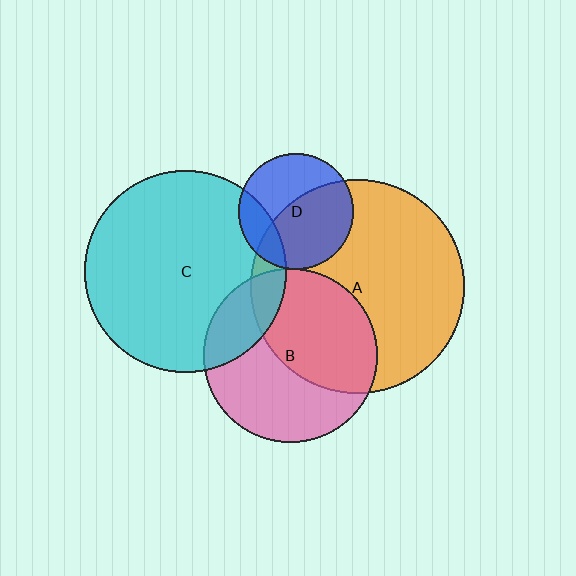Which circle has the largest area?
Circle A (orange).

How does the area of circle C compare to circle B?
Approximately 1.4 times.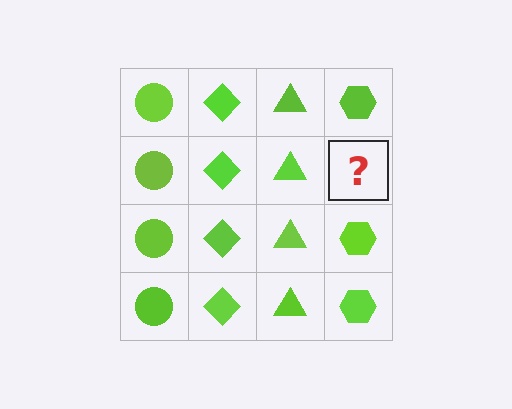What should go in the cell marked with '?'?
The missing cell should contain a lime hexagon.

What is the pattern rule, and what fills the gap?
The rule is that each column has a consistent shape. The gap should be filled with a lime hexagon.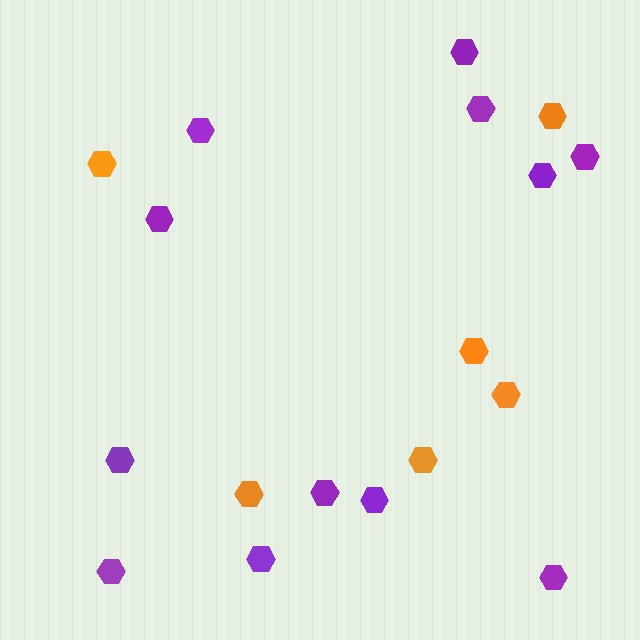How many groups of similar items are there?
There are 2 groups: one group of purple hexagons (12) and one group of orange hexagons (6).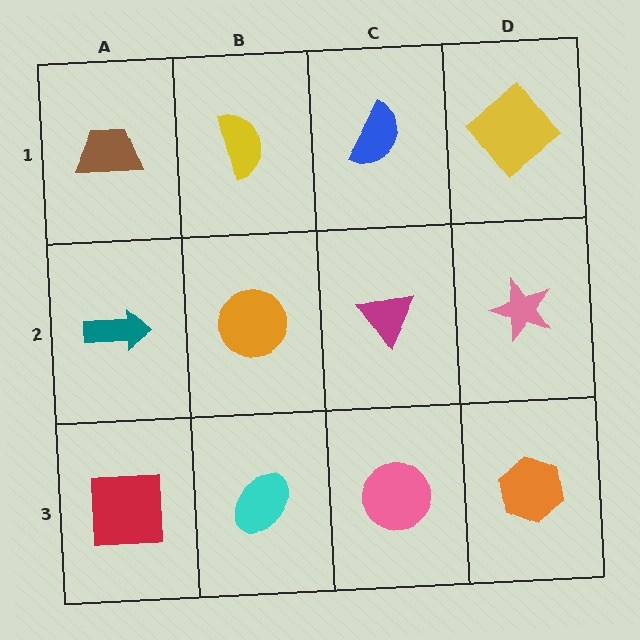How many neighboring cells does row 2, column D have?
3.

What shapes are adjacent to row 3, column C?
A magenta triangle (row 2, column C), a cyan ellipse (row 3, column B), an orange hexagon (row 3, column D).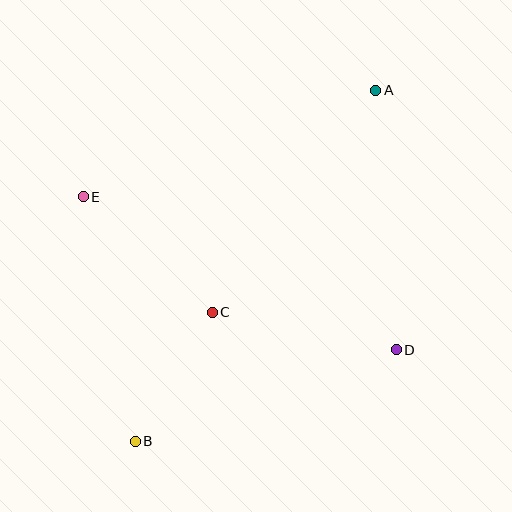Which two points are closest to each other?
Points B and C are closest to each other.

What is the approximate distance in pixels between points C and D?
The distance between C and D is approximately 188 pixels.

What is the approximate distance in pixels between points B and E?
The distance between B and E is approximately 250 pixels.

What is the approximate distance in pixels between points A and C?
The distance between A and C is approximately 276 pixels.